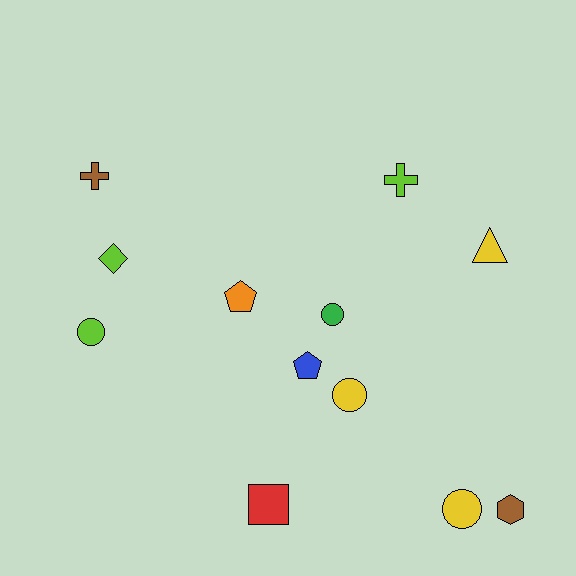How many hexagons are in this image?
There is 1 hexagon.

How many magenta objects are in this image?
There are no magenta objects.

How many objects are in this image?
There are 12 objects.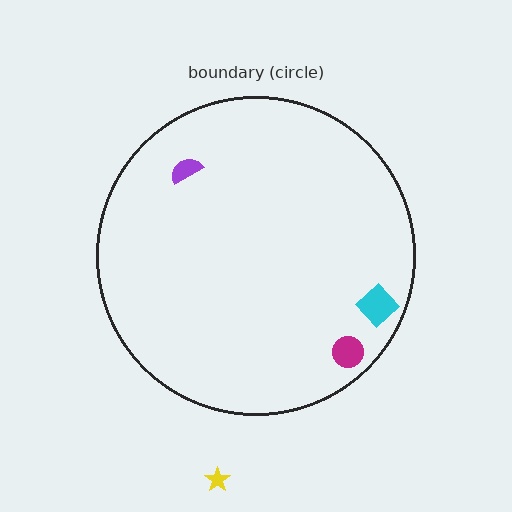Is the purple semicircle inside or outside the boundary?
Inside.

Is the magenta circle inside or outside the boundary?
Inside.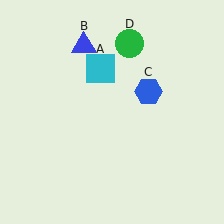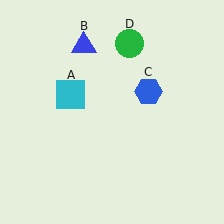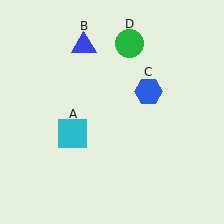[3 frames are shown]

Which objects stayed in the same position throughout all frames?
Blue triangle (object B) and blue hexagon (object C) and green circle (object D) remained stationary.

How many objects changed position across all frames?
1 object changed position: cyan square (object A).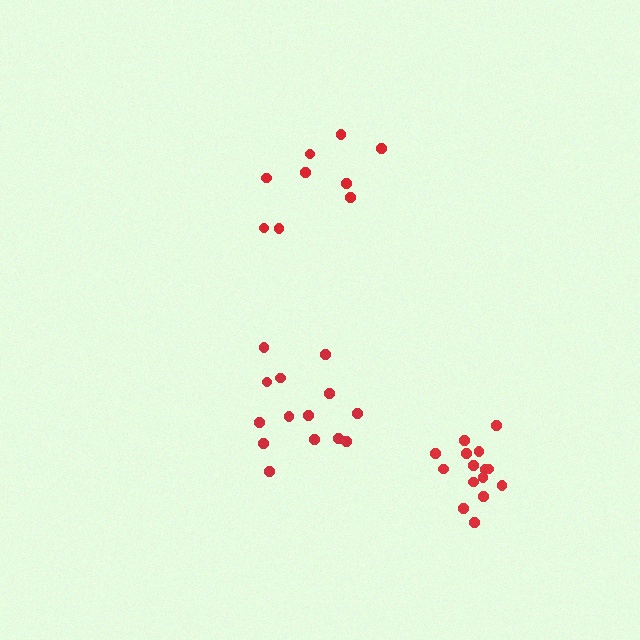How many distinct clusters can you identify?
There are 3 distinct clusters.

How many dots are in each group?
Group 1: 14 dots, Group 2: 9 dots, Group 3: 15 dots (38 total).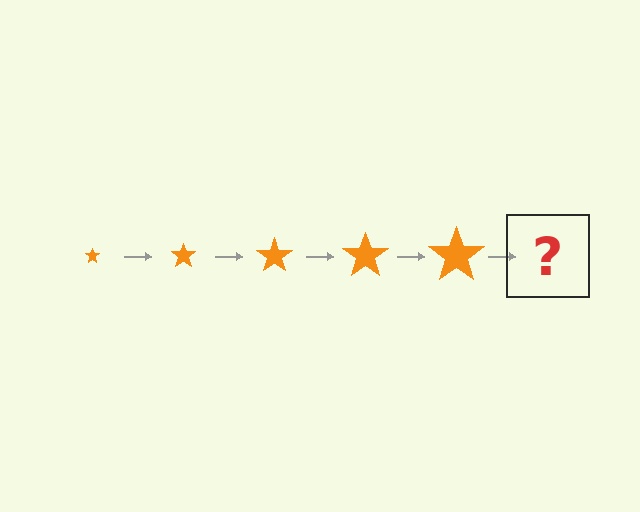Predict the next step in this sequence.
The next step is an orange star, larger than the previous one.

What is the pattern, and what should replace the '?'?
The pattern is that the star gets progressively larger each step. The '?' should be an orange star, larger than the previous one.